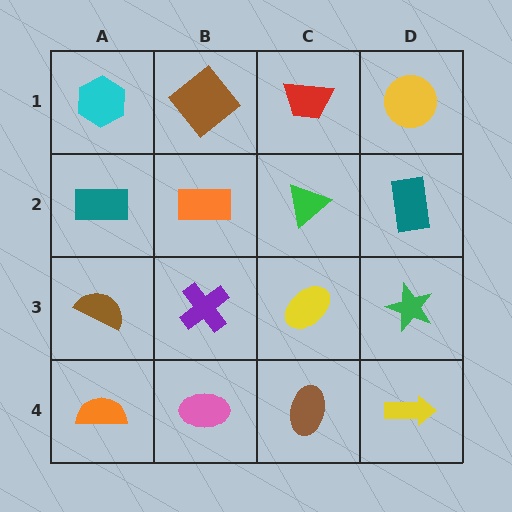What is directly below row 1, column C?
A green triangle.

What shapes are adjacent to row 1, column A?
A teal rectangle (row 2, column A), a brown diamond (row 1, column B).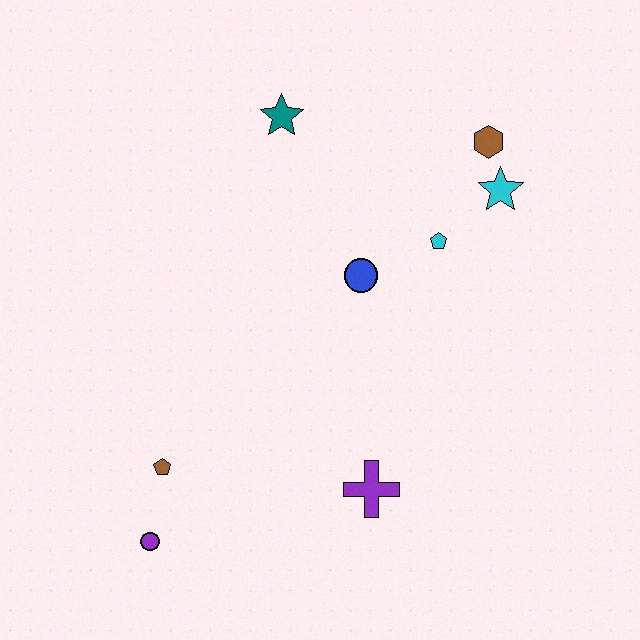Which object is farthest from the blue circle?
The purple circle is farthest from the blue circle.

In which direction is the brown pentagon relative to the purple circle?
The brown pentagon is above the purple circle.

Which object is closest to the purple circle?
The brown pentagon is closest to the purple circle.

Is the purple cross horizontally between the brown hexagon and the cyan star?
No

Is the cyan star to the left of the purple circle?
No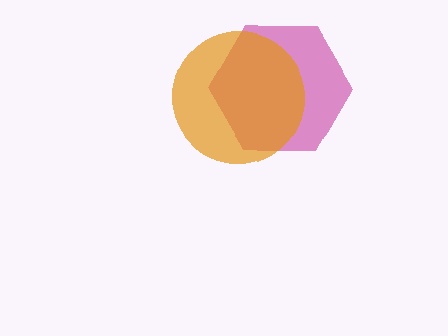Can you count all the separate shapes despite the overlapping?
Yes, there are 2 separate shapes.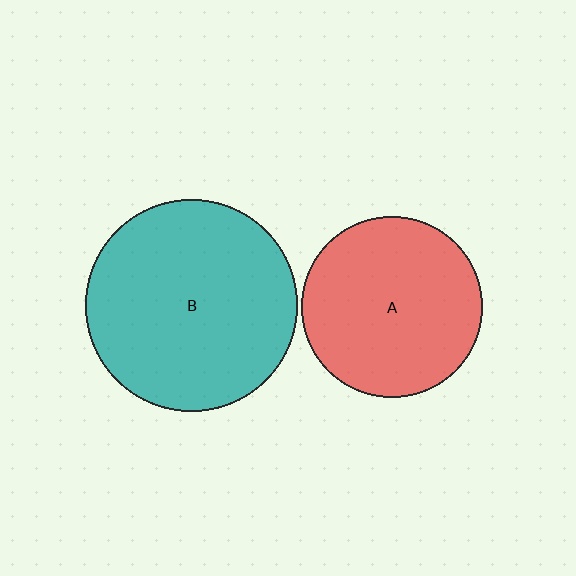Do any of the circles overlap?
No, none of the circles overlap.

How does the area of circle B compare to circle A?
Approximately 1.4 times.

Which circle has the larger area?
Circle B (teal).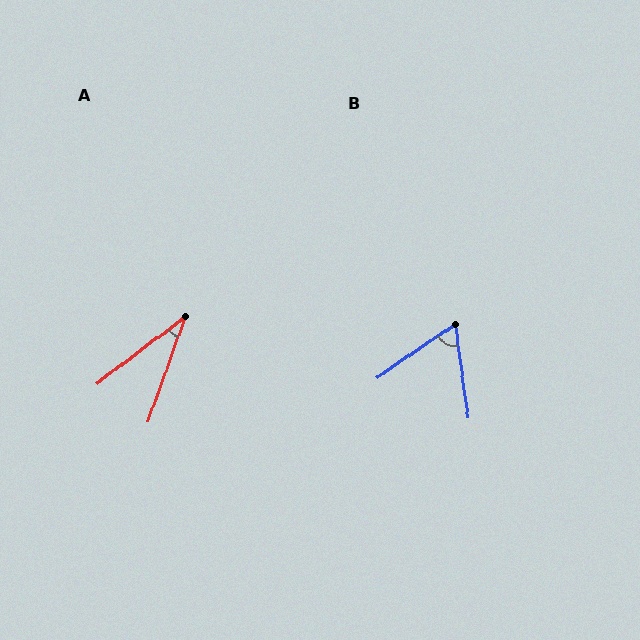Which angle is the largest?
B, at approximately 64 degrees.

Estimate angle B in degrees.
Approximately 64 degrees.